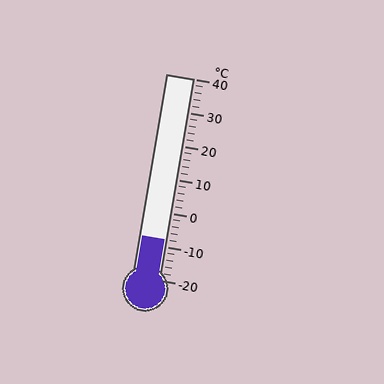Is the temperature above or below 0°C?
The temperature is below 0°C.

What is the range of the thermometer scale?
The thermometer scale ranges from -20°C to 40°C.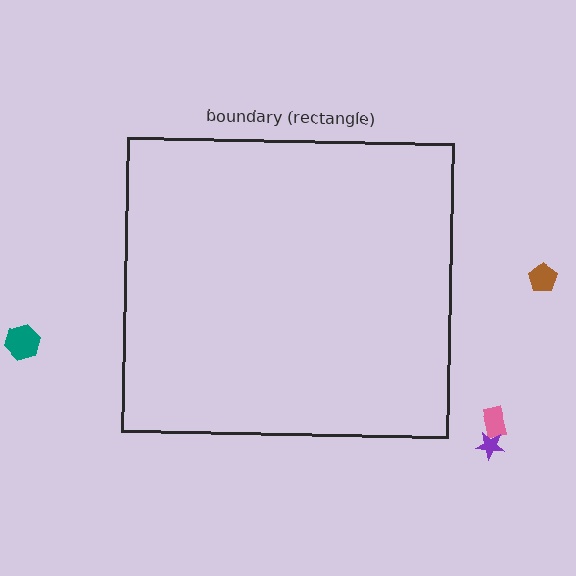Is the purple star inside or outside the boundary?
Outside.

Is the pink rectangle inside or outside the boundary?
Outside.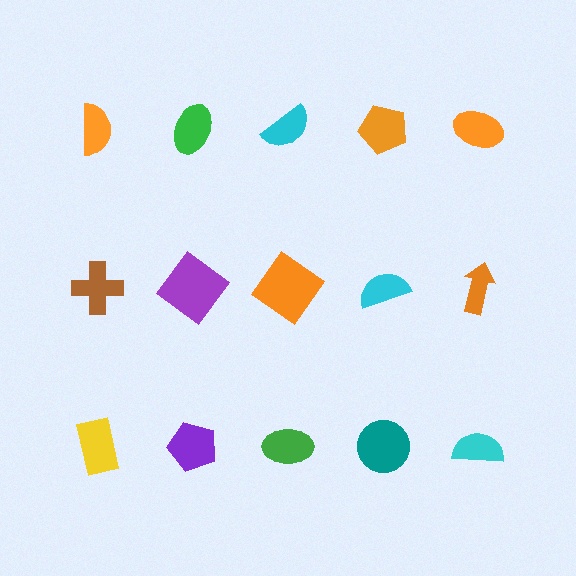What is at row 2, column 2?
A purple diamond.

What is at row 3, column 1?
A yellow rectangle.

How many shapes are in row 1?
5 shapes.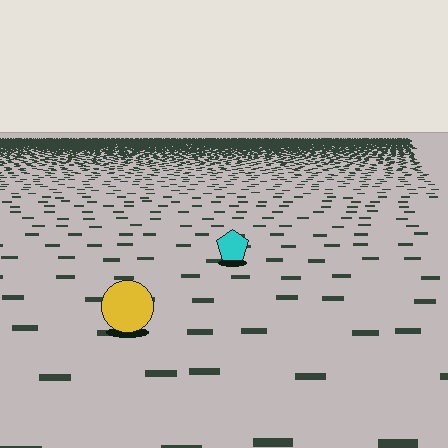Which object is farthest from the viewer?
The cyan pentagon is farthest from the viewer. It appears smaller and the ground texture around it is denser.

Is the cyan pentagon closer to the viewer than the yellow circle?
No. The yellow circle is closer — you can tell from the texture gradient: the ground texture is coarser near it.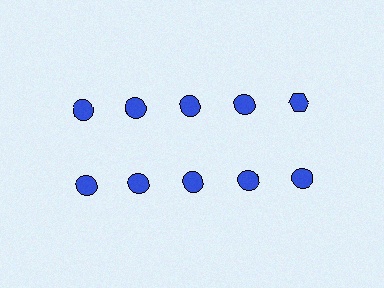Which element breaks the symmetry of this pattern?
The blue hexagon in the top row, rightmost column breaks the symmetry. All other shapes are blue circles.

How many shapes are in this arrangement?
There are 10 shapes arranged in a grid pattern.